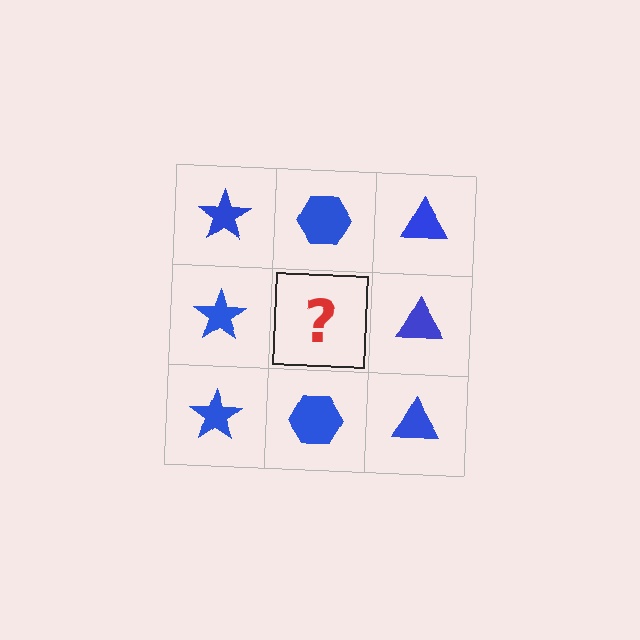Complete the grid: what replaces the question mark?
The question mark should be replaced with a blue hexagon.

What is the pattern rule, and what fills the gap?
The rule is that each column has a consistent shape. The gap should be filled with a blue hexagon.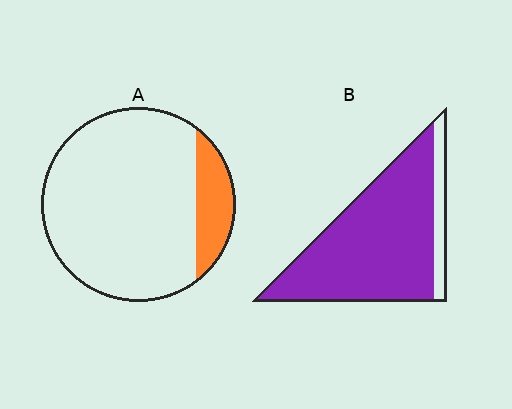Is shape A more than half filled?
No.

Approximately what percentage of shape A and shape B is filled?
A is approximately 15% and B is approximately 85%.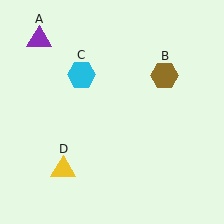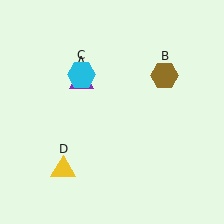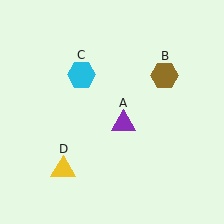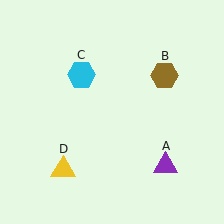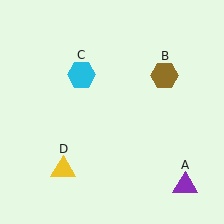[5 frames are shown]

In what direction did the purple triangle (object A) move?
The purple triangle (object A) moved down and to the right.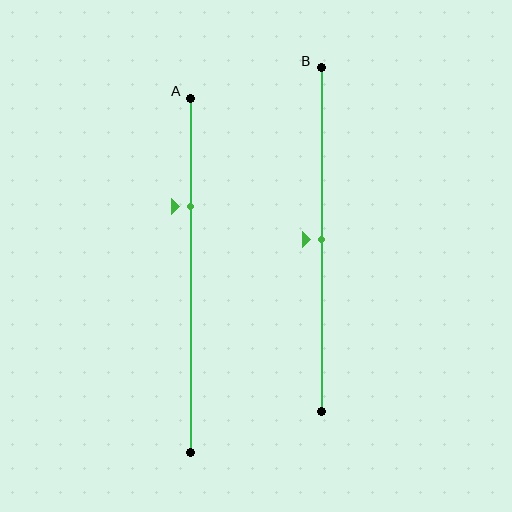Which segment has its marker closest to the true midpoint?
Segment B has its marker closest to the true midpoint.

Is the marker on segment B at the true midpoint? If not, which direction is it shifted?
Yes, the marker on segment B is at the true midpoint.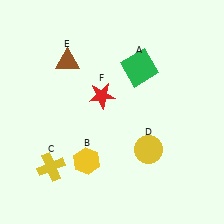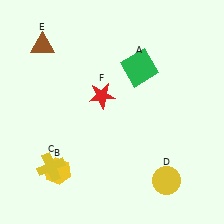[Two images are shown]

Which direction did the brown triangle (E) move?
The brown triangle (E) moved left.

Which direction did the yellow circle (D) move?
The yellow circle (D) moved down.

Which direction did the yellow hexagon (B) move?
The yellow hexagon (B) moved left.